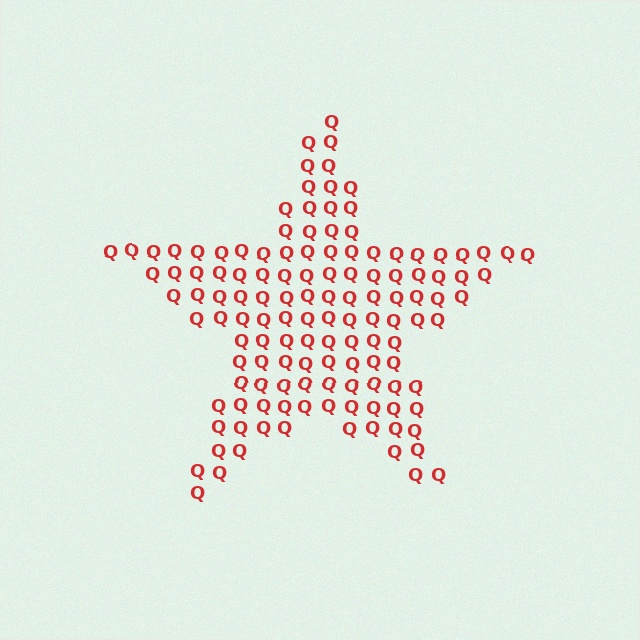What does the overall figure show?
The overall figure shows a star.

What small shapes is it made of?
It is made of small letter Q's.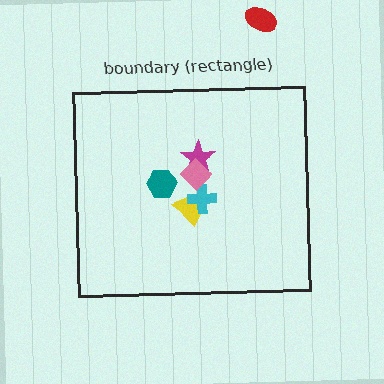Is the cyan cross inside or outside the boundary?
Inside.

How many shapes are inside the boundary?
5 inside, 1 outside.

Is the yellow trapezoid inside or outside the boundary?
Inside.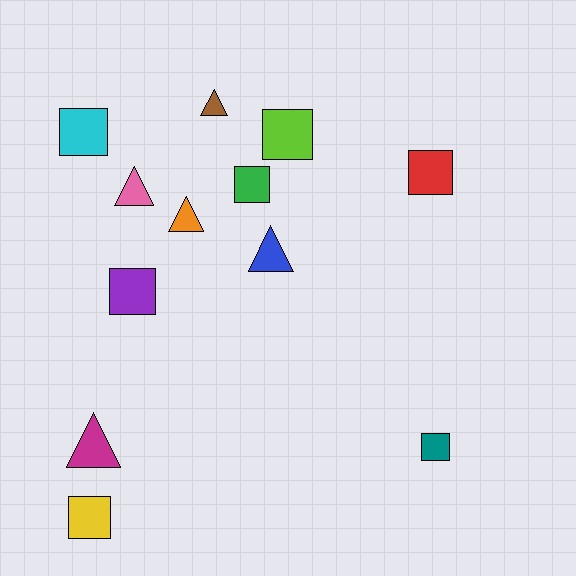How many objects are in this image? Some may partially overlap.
There are 12 objects.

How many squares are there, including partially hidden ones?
There are 7 squares.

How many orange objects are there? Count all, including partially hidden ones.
There is 1 orange object.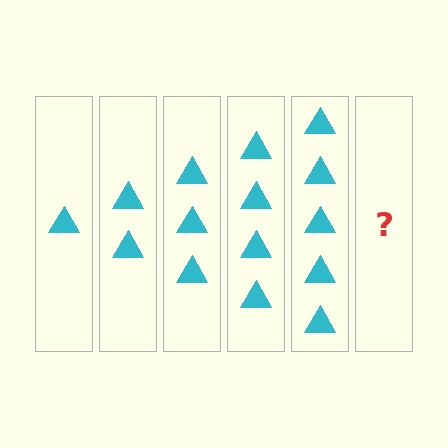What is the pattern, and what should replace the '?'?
The pattern is that each step adds one more triangle. The '?' should be 6 triangles.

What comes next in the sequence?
The next element should be 6 triangles.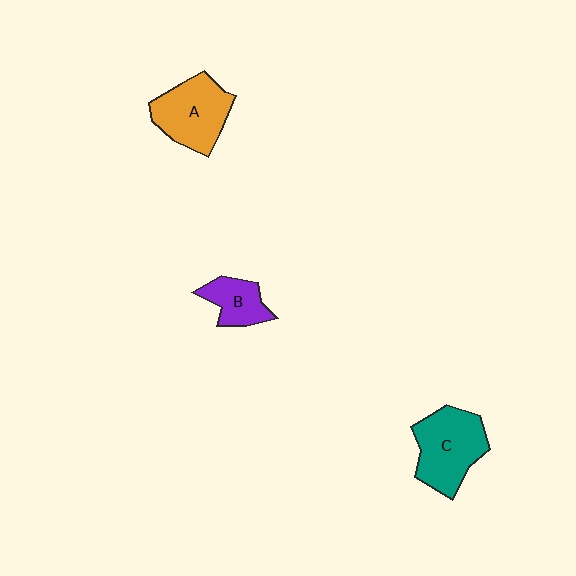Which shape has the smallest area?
Shape B (purple).